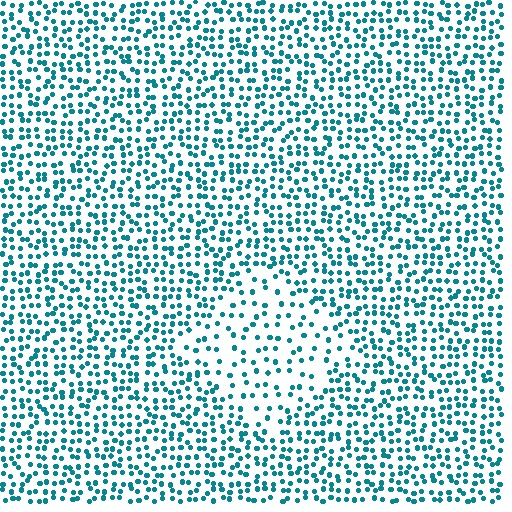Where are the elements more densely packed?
The elements are more densely packed outside the diamond boundary.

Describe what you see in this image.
The image contains small teal elements arranged at two different densities. A diamond-shaped region is visible where the elements are less densely packed than the surrounding area.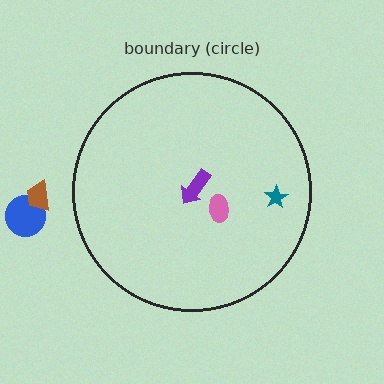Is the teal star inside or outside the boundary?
Inside.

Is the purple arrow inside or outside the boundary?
Inside.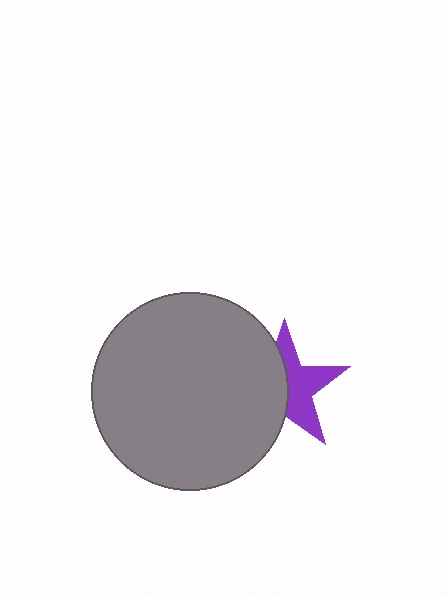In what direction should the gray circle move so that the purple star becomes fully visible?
The gray circle should move left. That is the shortest direction to clear the overlap and leave the purple star fully visible.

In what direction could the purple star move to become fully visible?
The purple star could move right. That would shift it out from behind the gray circle entirely.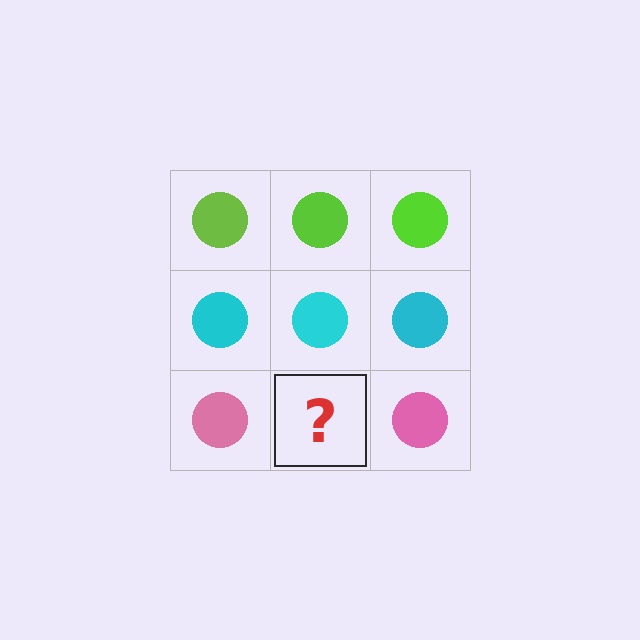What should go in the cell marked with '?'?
The missing cell should contain a pink circle.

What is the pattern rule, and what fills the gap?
The rule is that each row has a consistent color. The gap should be filled with a pink circle.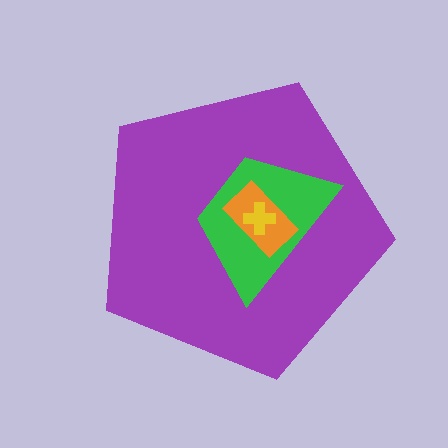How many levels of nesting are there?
4.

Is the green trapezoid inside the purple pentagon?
Yes.